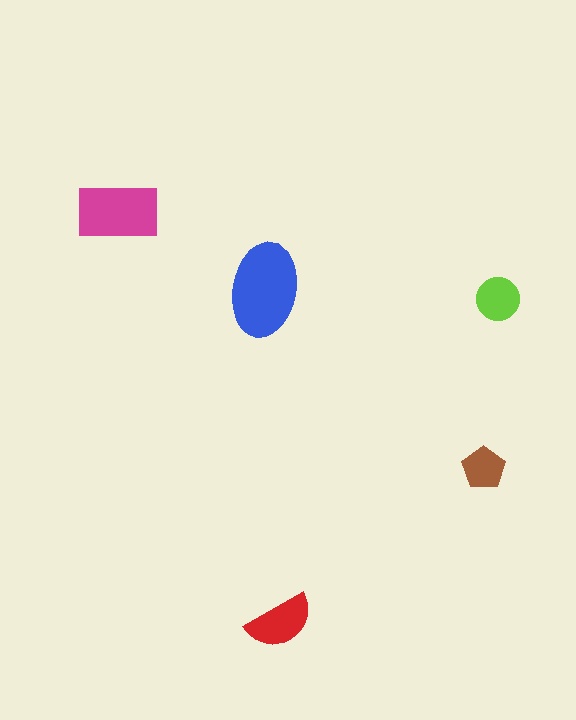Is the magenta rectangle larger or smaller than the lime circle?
Larger.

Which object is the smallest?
The brown pentagon.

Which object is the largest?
The blue ellipse.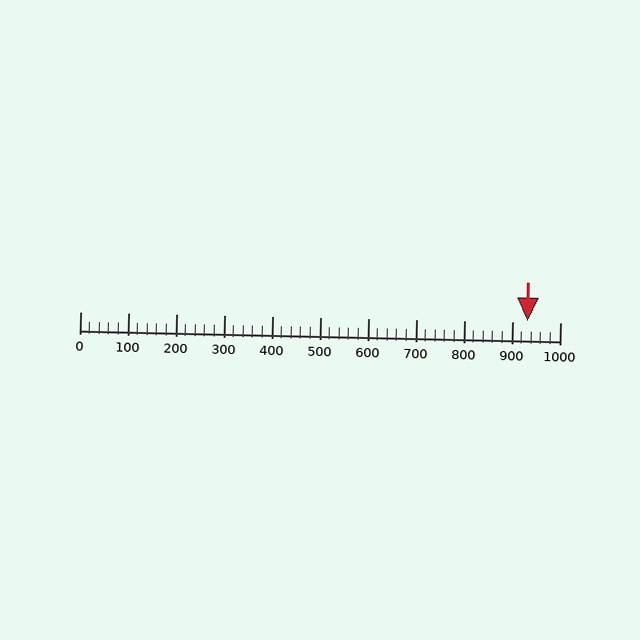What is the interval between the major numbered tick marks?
The major tick marks are spaced 100 units apart.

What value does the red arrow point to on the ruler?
The red arrow points to approximately 932.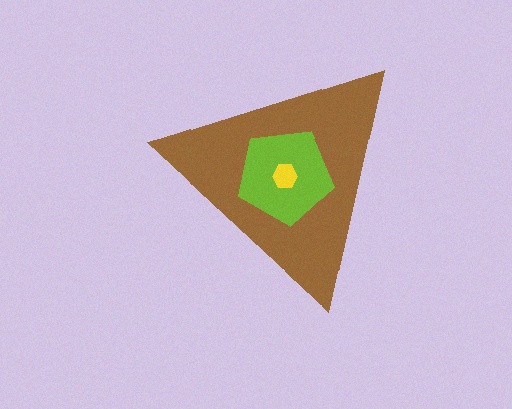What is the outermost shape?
The brown triangle.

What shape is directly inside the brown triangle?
The lime pentagon.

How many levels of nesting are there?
3.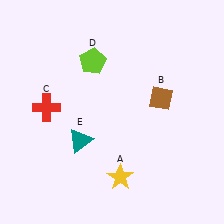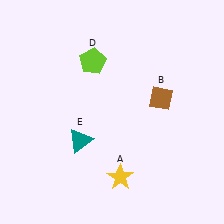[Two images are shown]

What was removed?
The red cross (C) was removed in Image 2.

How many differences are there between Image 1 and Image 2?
There is 1 difference between the two images.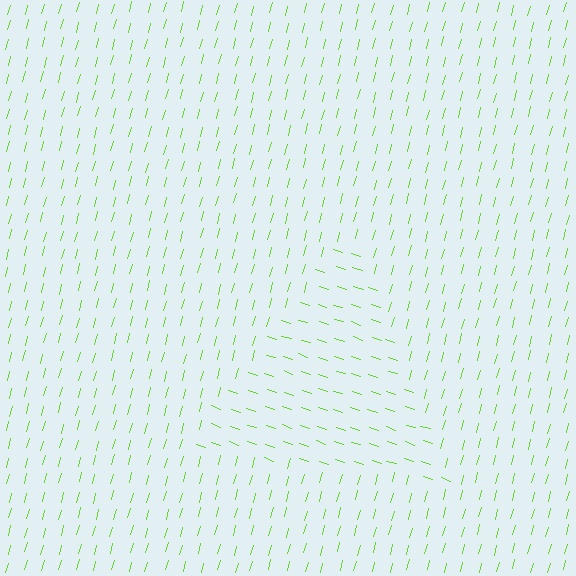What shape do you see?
I see a triangle.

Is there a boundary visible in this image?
Yes, there is a texture boundary formed by a change in line orientation.